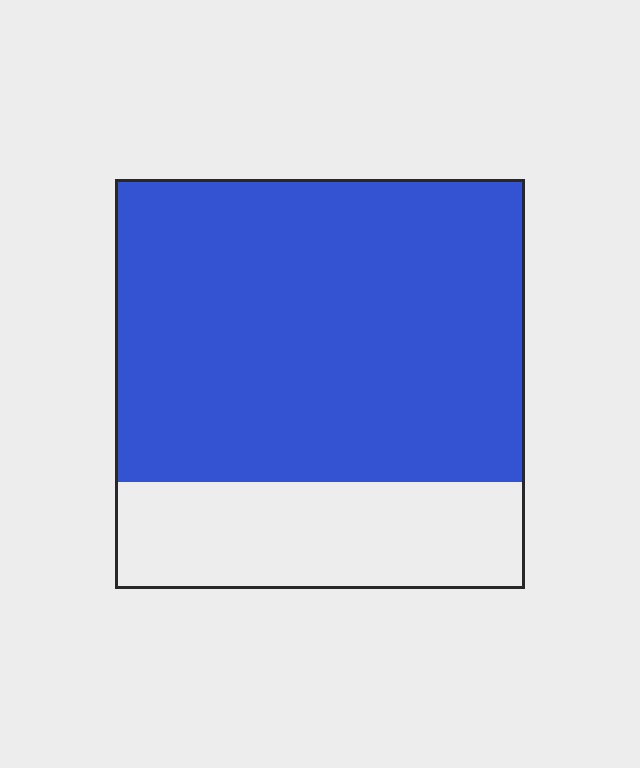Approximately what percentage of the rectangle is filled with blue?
Approximately 75%.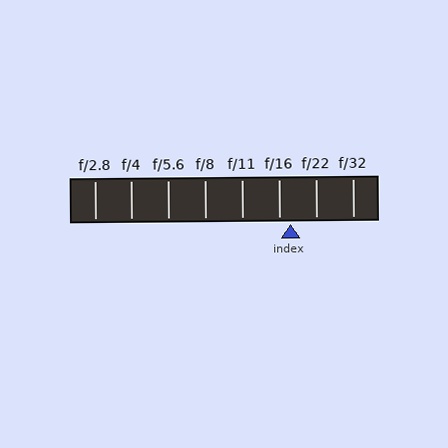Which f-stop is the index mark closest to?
The index mark is closest to f/16.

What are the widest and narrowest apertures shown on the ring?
The widest aperture shown is f/2.8 and the narrowest is f/32.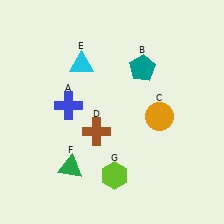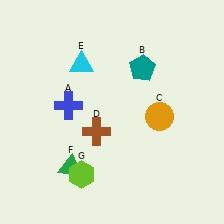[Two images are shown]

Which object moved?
The lime hexagon (G) moved left.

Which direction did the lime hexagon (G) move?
The lime hexagon (G) moved left.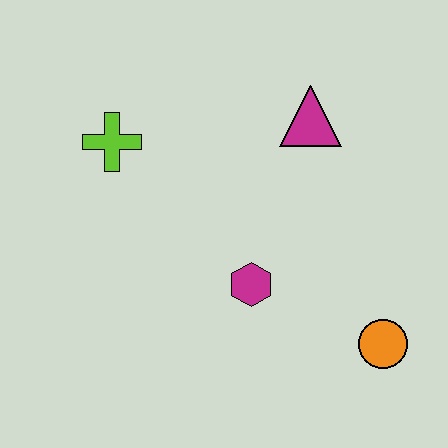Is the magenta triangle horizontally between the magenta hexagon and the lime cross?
No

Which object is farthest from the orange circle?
The lime cross is farthest from the orange circle.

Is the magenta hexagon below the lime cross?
Yes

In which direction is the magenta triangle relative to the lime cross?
The magenta triangle is to the right of the lime cross.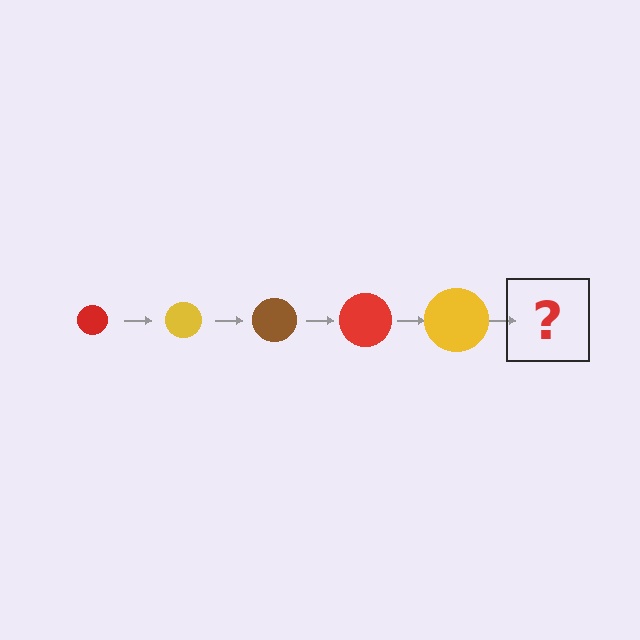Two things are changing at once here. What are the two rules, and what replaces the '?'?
The two rules are that the circle grows larger each step and the color cycles through red, yellow, and brown. The '?' should be a brown circle, larger than the previous one.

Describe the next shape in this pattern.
It should be a brown circle, larger than the previous one.